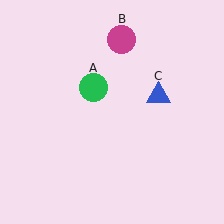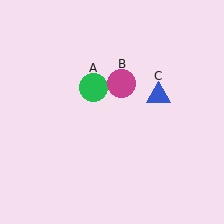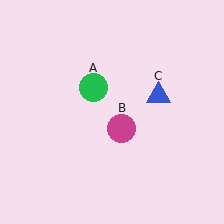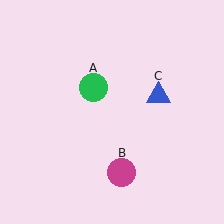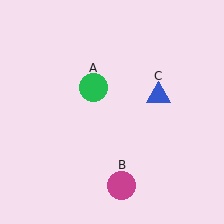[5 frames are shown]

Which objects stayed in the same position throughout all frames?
Green circle (object A) and blue triangle (object C) remained stationary.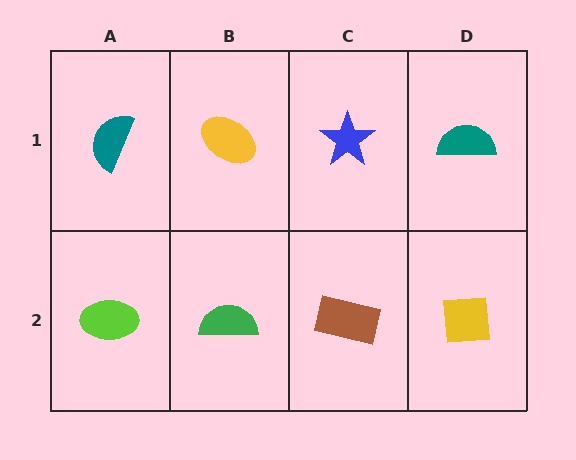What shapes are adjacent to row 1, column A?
A lime ellipse (row 2, column A), a yellow ellipse (row 1, column B).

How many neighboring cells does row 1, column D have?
2.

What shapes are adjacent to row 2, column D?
A teal semicircle (row 1, column D), a brown rectangle (row 2, column C).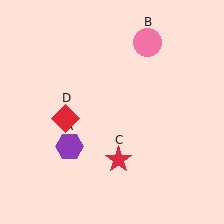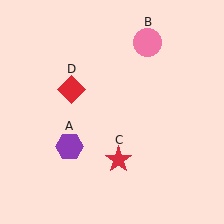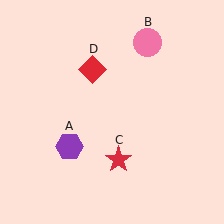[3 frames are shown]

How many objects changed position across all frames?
1 object changed position: red diamond (object D).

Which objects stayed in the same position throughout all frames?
Purple hexagon (object A) and pink circle (object B) and red star (object C) remained stationary.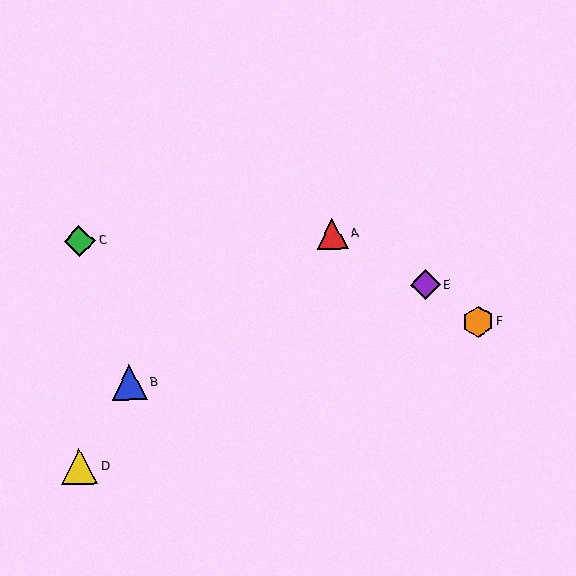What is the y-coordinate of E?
Object E is at y≈285.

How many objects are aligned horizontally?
2 objects (A, C) are aligned horizontally.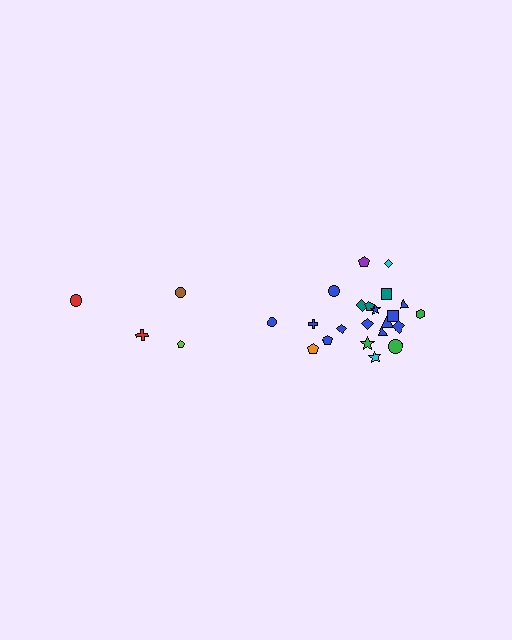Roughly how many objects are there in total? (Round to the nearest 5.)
Roughly 25 objects in total.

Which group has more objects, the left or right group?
The right group.